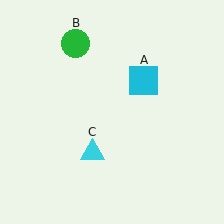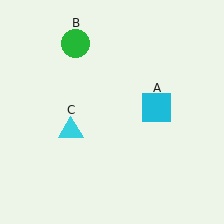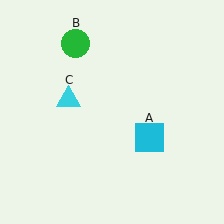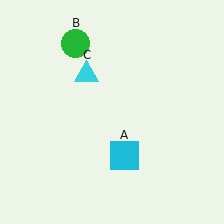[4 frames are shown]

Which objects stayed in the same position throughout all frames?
Green circle (object B) remained stationary.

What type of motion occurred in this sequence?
The cyan square (object A), cyan triangle (object C) rotated clockwise around the center of the scene.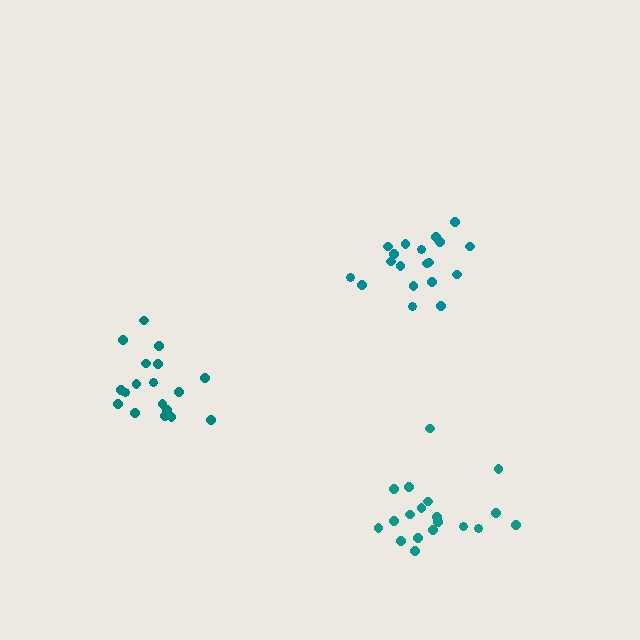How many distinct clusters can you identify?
There are 3 distinct clusters.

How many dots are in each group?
Group 1: 18 dots, Group 2: 19 dots, Group 3: 19 dots (56 total).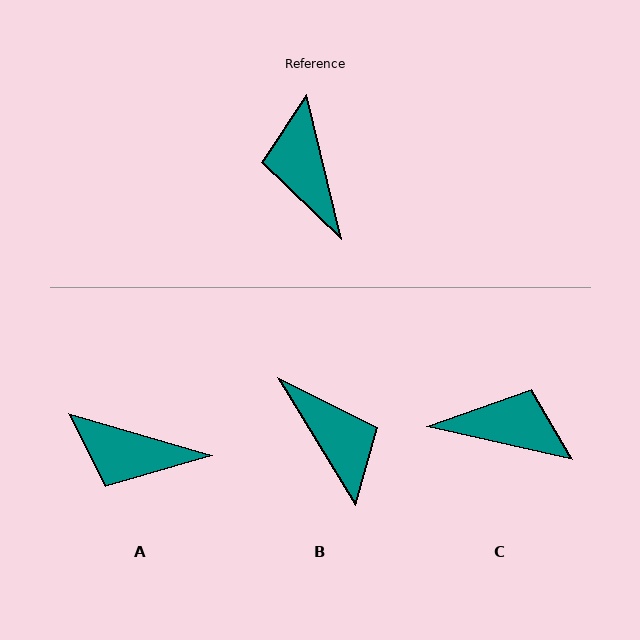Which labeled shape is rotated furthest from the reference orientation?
B, about 162 degrees away.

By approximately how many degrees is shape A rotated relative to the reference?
Approximately 60 degrees counter-clockwise.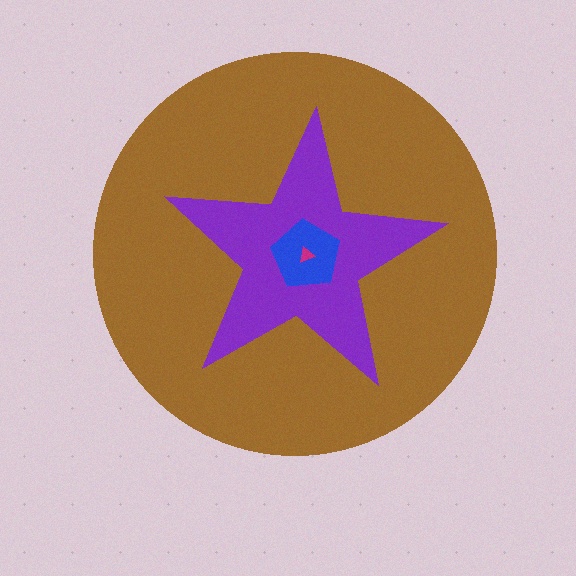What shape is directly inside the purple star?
The blue pentagon.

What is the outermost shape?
The brown circle.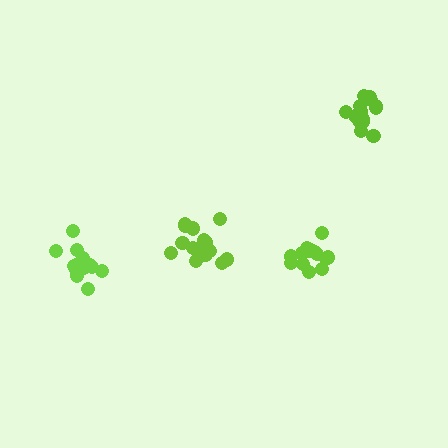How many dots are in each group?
Group 1: 15 dots, Group 2: 14 dots, Group 3: 16 dots, Group 4: 17 dots (62 total).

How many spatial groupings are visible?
There are 4 spatial groupings.